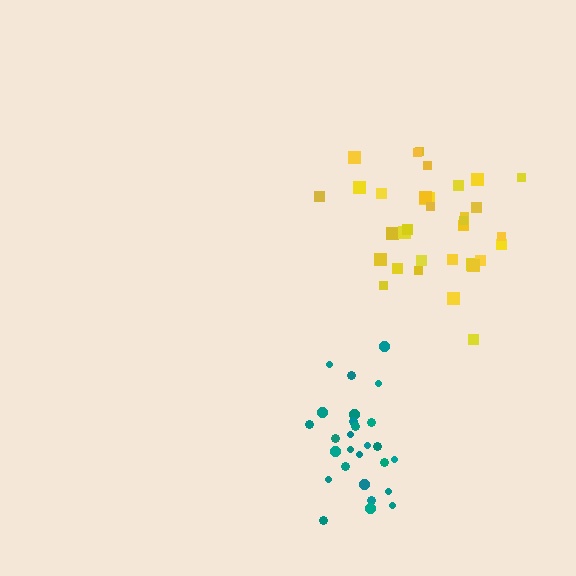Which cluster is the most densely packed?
Teal.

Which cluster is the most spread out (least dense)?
Yellow.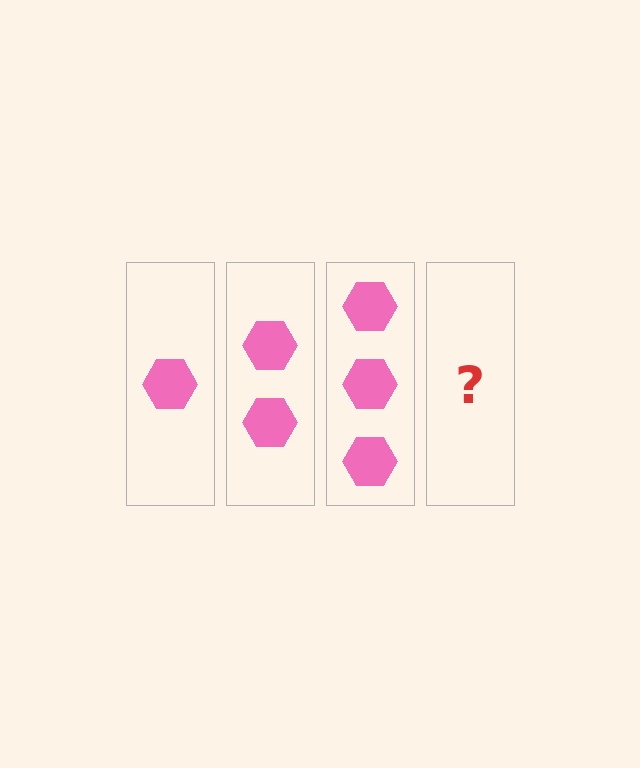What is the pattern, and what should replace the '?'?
The pattern is that each step adds one more hexagon. The '?' should be 4 hexagons.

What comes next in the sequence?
The next element should be 4 hexagons.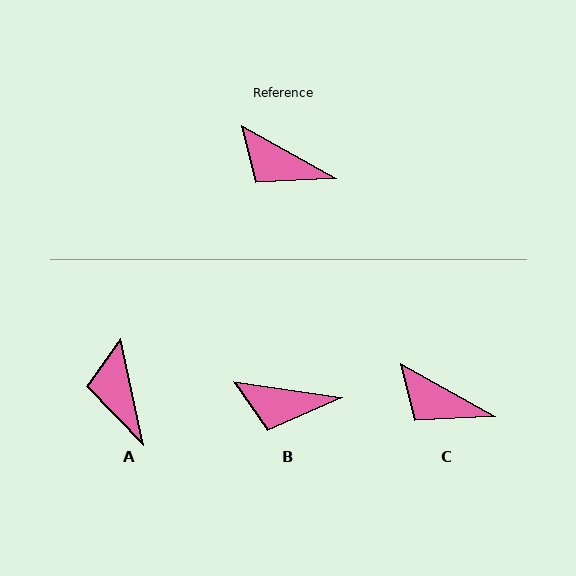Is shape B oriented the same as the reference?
No, it is off by about 21 degrees.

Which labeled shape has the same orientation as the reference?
C.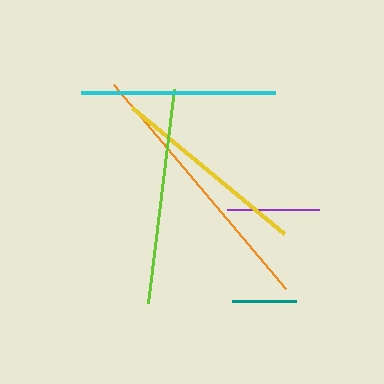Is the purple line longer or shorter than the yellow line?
The yellow line is longer than the purple line.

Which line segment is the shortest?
The teal line is the shortest at approximately 64 pixels.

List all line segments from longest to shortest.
From longest to shortest: orange, lime, yellow, cyan, purple, teal.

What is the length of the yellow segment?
The yellow segment is approximately 197 pixels long.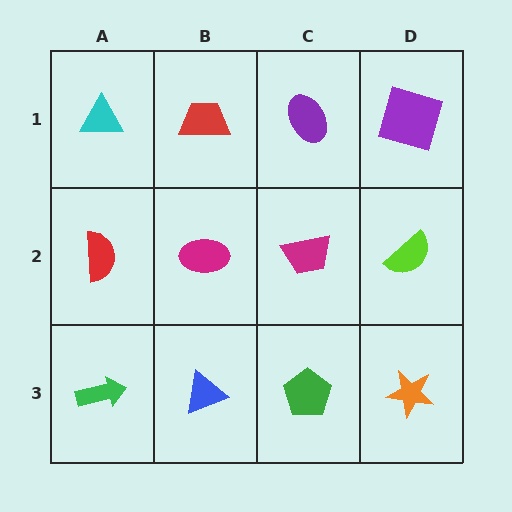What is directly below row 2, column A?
A green arrow.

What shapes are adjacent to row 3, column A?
A red semicircle (row 2, column A), a blue triangle (row 3, column B).